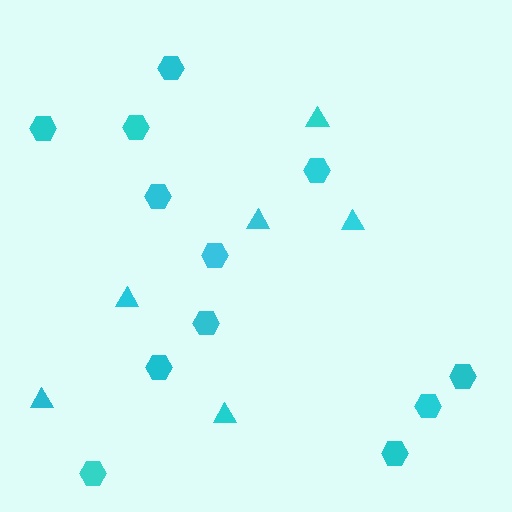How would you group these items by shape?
There are 2 groups: one group of triangles (6) and one group of hexagons (12).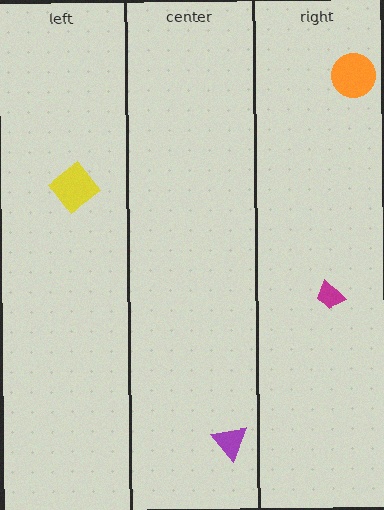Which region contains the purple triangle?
The center region.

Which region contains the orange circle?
The right region.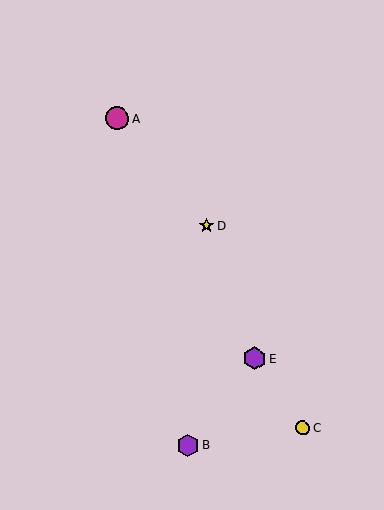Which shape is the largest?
The magenta circle (labeled A) is the largest.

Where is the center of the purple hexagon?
The center of the purple hexagon is at (188, 445).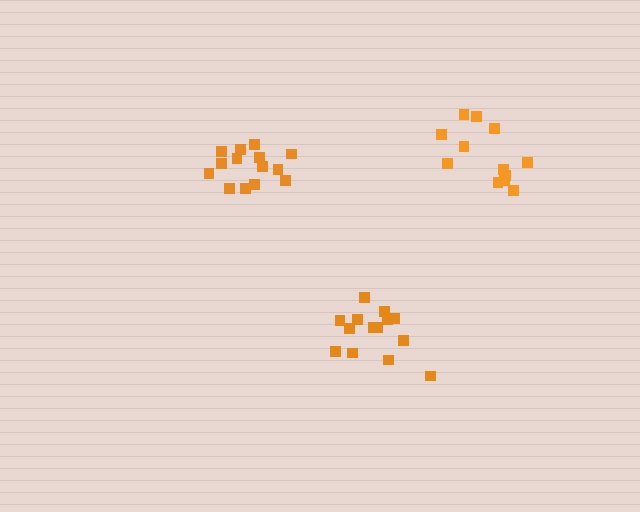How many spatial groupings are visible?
There are 3 spatial groupings.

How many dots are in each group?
Group 1: 14 dots, Group 2: 12 dots, Group 3: 14 dots (40 total).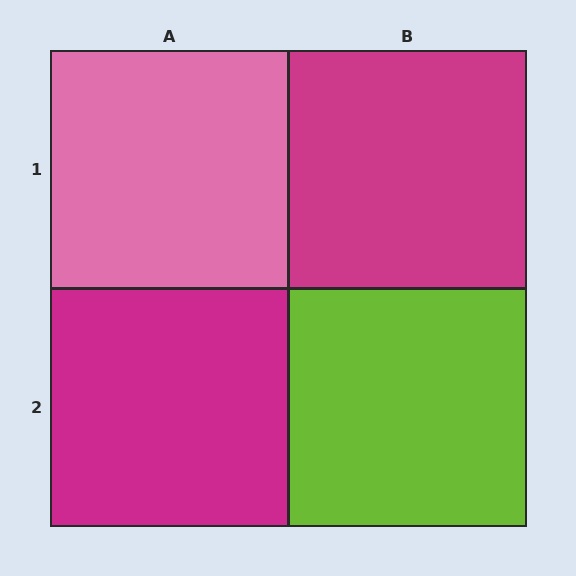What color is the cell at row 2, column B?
Lime.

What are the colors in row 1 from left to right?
Pink, magenta.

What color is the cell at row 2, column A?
Magenta.